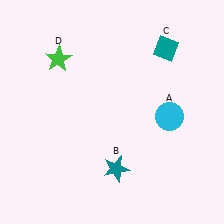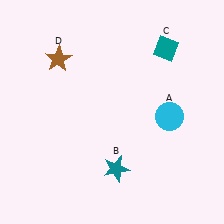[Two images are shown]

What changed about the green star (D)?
In Image 1, D is green. In Image 2, it changed to brown.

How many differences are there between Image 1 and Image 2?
There is 1 difference between the two images.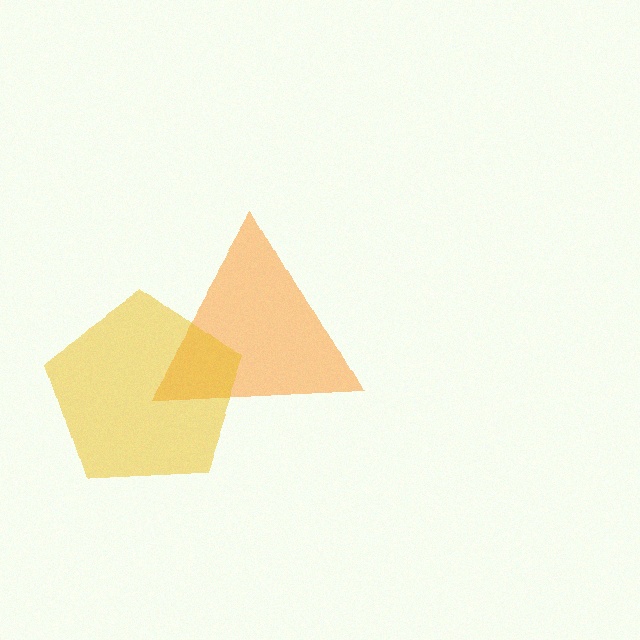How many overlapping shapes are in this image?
There are 2 overlapping shapes in the image.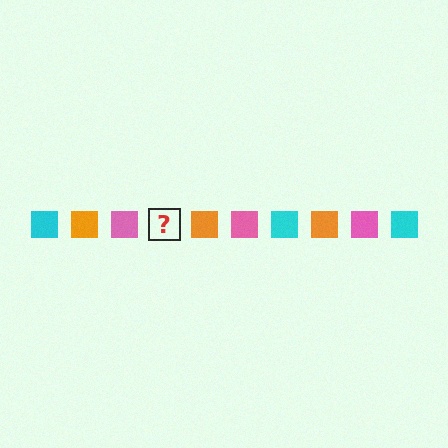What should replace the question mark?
The question mark should be replaced with a cyan square.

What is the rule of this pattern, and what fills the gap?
The rule is that the pattern cycles through cyan, orange, pink squares. The gap should be filled with a cyan square.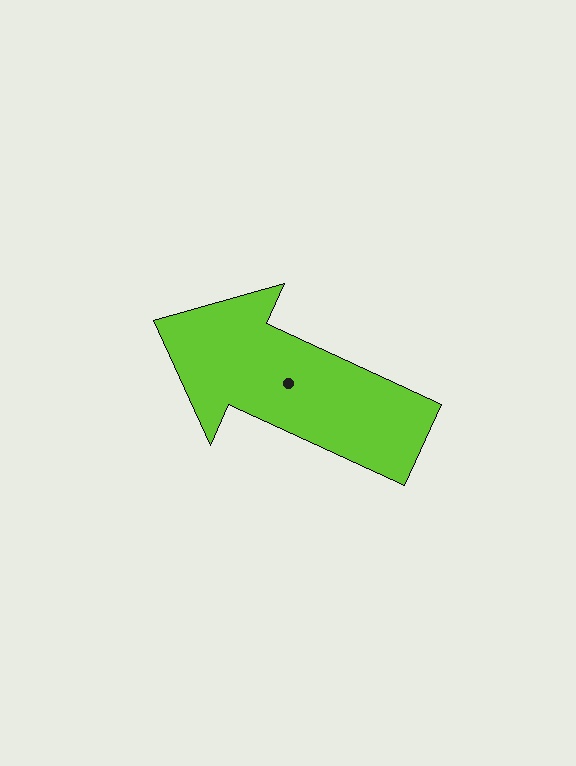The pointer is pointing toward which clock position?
Roughly 10 o'clock.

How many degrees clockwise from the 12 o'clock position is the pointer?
Approximately 295 degrees.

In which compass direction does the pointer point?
Northwest.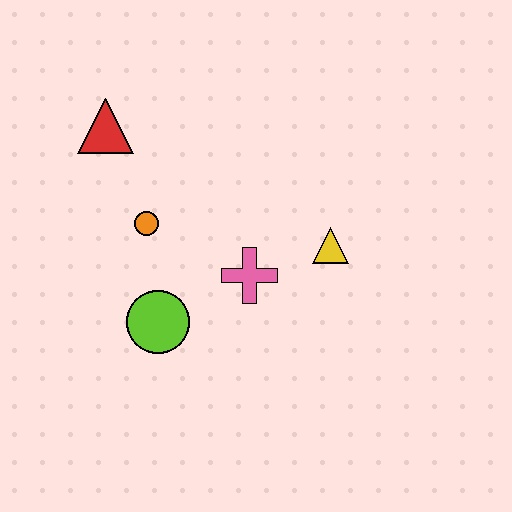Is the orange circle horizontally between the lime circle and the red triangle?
Yes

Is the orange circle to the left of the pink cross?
Yes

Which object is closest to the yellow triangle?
The pink cross is closest to the yellow triangle.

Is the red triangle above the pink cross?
Yes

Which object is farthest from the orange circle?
The yellow triangle is farthest from the orange circle.